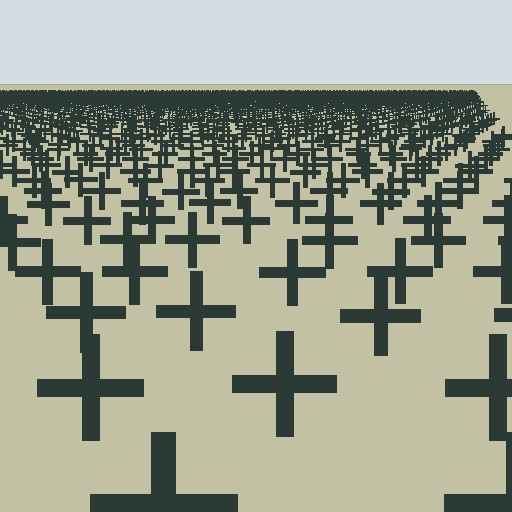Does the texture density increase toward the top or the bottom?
Density increases toward the top.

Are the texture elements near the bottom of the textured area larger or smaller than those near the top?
Larger. Near the bottom, elements are closer to the viewer and appear at a bigger on-screen size.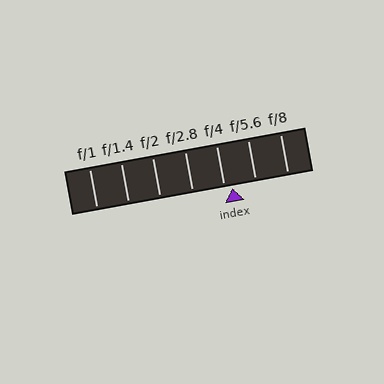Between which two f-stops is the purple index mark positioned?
The index mark is between f/4 and f/5.6.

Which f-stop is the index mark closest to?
The index mark is closest to f/4.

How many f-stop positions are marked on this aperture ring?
There are 7 f-stop positions marked.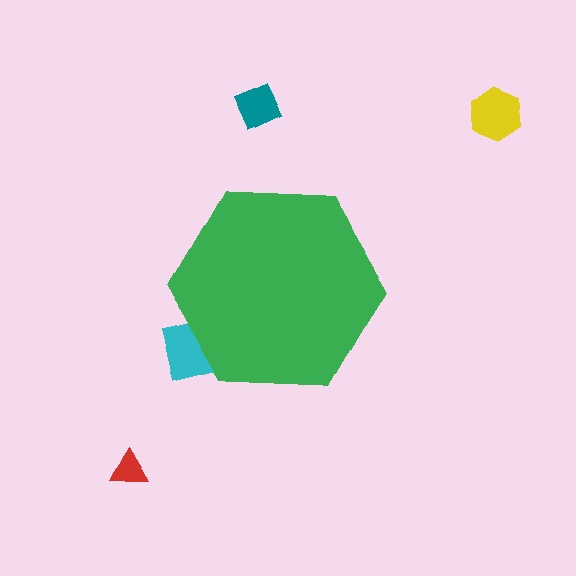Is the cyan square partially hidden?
Yes, the cyan square is partially hidden behind the green hexagon.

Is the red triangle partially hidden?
No, the red triangle is fully visible.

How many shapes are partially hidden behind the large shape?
1 shape is partially hidden.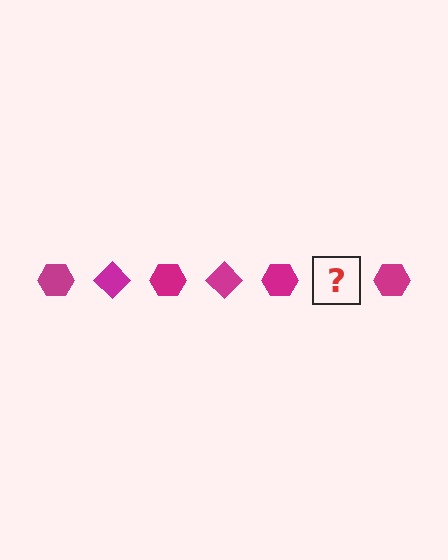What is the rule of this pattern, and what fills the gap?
The rule is that the pattern cycles through hexagon, diamond shapes in magenta. The gap should be filled with a magenta diamond.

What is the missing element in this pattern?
The missing element is a magenta diamond.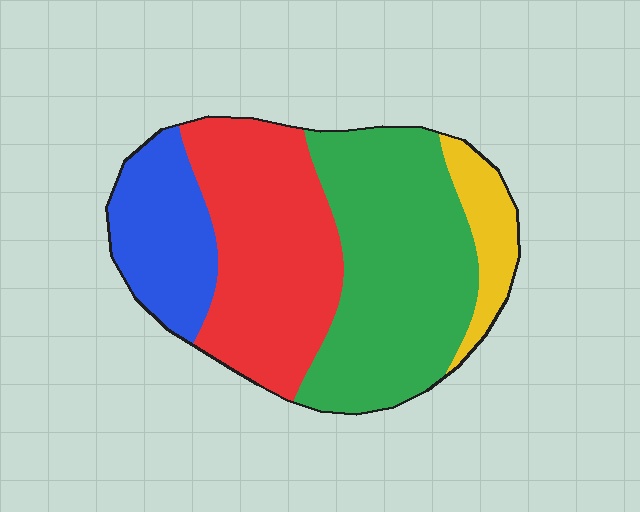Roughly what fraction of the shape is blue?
Blue covers around 15% of the shape.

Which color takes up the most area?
Green, at roughly 40%.